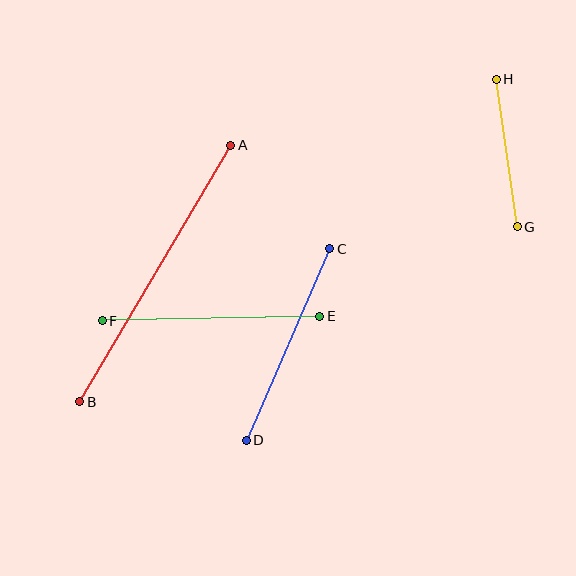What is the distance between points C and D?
The distance is approximately 209 pixels.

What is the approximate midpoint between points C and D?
The midpoint is at approximately (288, 344) pixels.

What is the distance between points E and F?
The distance is approximately 217 pixels.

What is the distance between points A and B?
The distance is approximately 298 pixels.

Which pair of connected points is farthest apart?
Points A and B are farthest apart.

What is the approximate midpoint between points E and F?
The midpoint is at approximately (211, 318) pixels.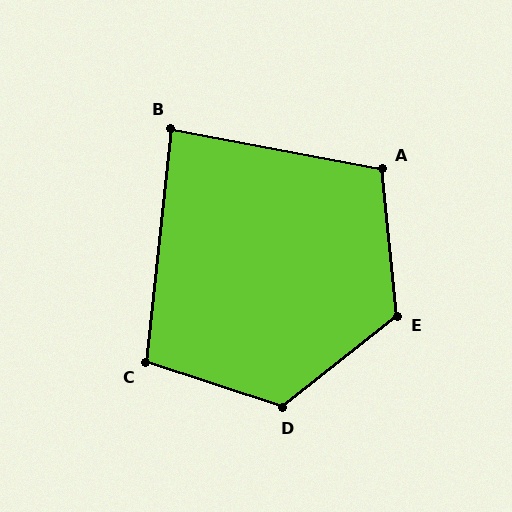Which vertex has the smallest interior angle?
B, at approximately 85 degrees.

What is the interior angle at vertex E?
Approximately 123 degrees (obtuse).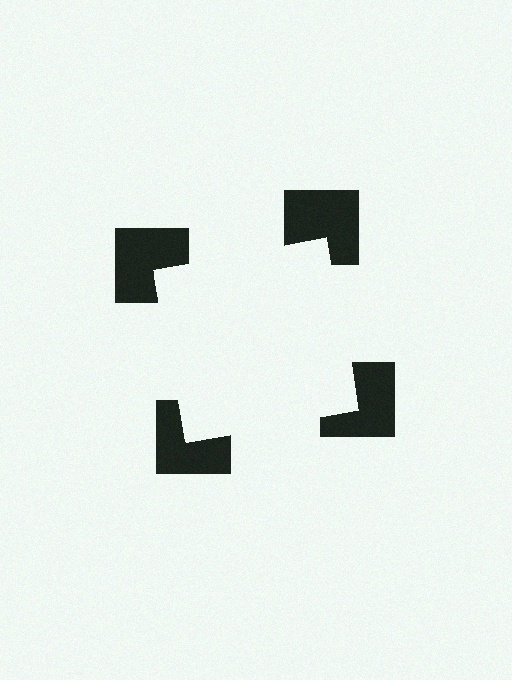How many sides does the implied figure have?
4 sides.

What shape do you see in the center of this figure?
An illusory square — its edges are inferred from the aligned wedge cuts in the notched squares, not physically drawn.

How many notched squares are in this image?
There are 4 — one at each vertex of the illusory square.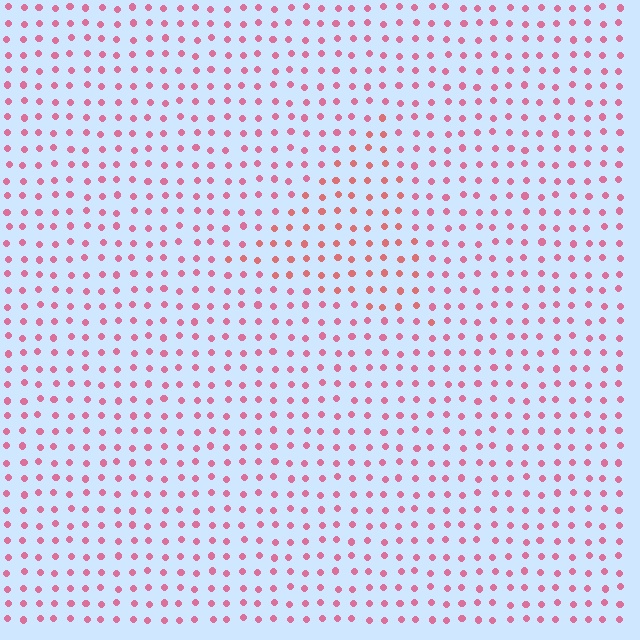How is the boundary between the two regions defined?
The boundary is defined purely by a slight shift in hue (about 22 degrees). Spacing, size, and orientation are identical on both sides.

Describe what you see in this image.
The image is filled with small pink elements in a uniform arrangement. A triangle-shaped region is visible where the elements are tinted to a slightly different hue, forming a subtle color boundary.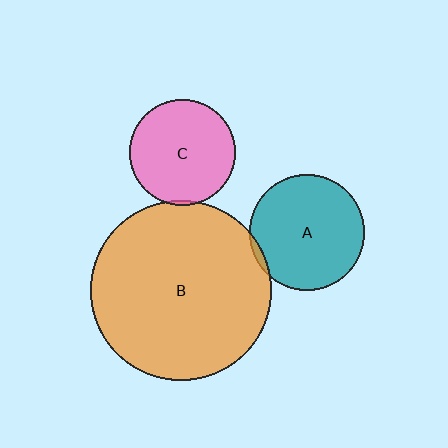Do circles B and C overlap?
Yes.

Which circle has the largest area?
Circle B (orange).